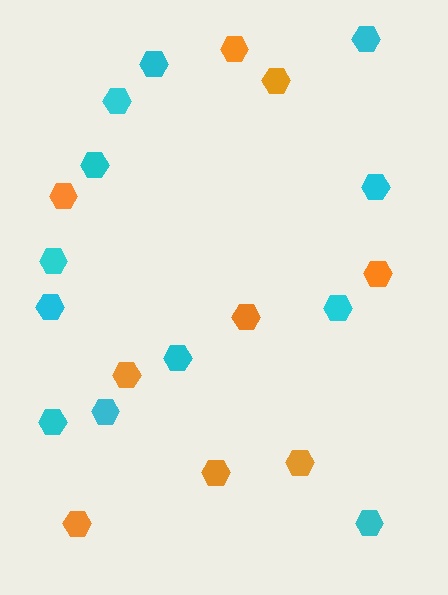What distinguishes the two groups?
There are 2 groups: one group of cyan hexagons (12) and one group of orange hexagons (9).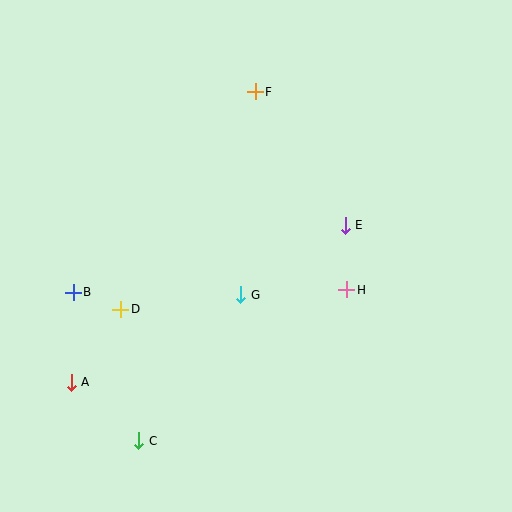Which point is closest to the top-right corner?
Point F is closest to the top-right corner.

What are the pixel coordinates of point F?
Point F is at (255, 92).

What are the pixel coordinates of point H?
Point H is at (347, 290).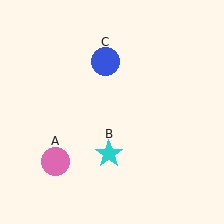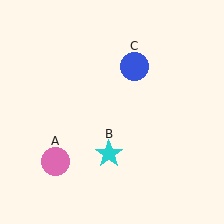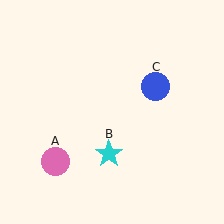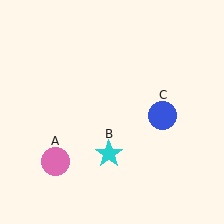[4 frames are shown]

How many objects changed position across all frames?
1 object changed position: blue circle (object C).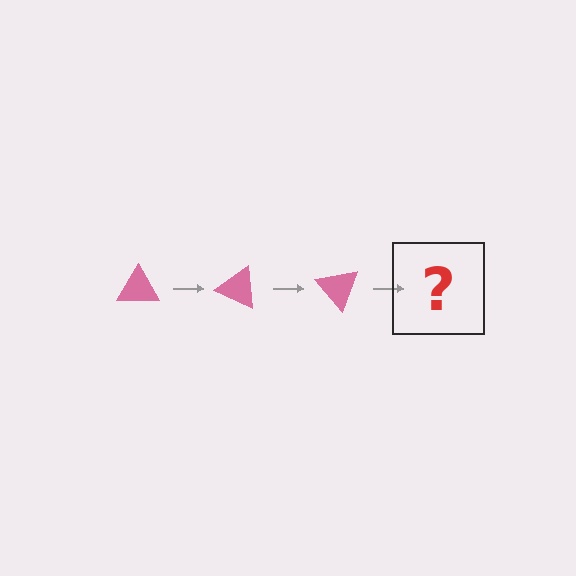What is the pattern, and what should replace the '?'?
The pattern is that the triangle rotates 25 degrees each step. The '?' should be a pink triangle rotated 75 degrees.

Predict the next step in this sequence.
The next step is a pink triangle rotated 75 degrees.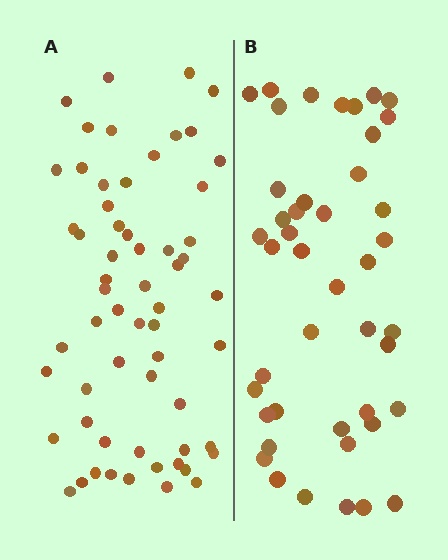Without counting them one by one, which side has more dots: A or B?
Region A (the left region) has more dots.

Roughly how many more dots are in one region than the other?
Region A has approximately 15 more dots than region B.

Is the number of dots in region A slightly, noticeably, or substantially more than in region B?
Region A has noticeably more, but not dramatically so. The ratio is roughly 1.4 to 1.